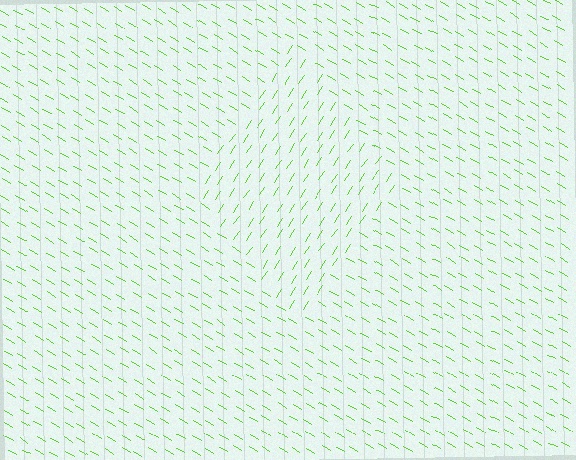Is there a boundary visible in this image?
Yes, there is a texture boundary formed by a change in line orientation.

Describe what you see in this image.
The image is filled with small lime line segments. A diamond region in the image has lines oriented differently from the surrounding lines, creating a visible texture boundary.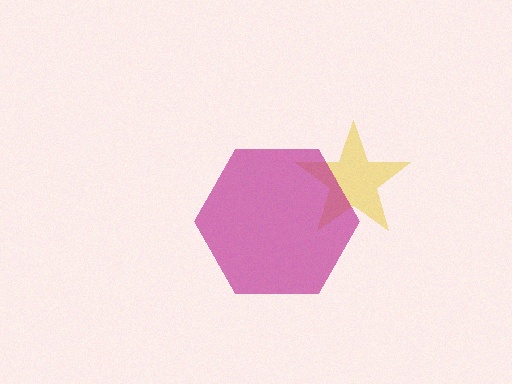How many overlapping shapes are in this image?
There are 2 overlapping shapes in the image.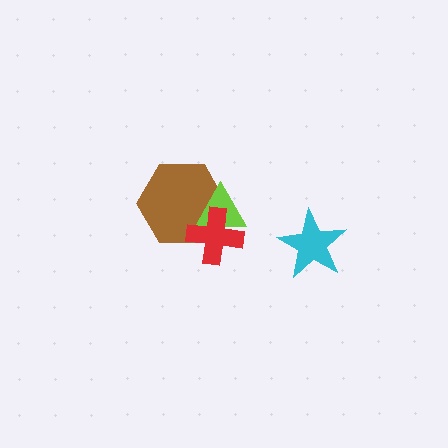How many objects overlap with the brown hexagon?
2 objects overlap with the brown hexagon.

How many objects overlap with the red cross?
2 objects overlap with the red cross.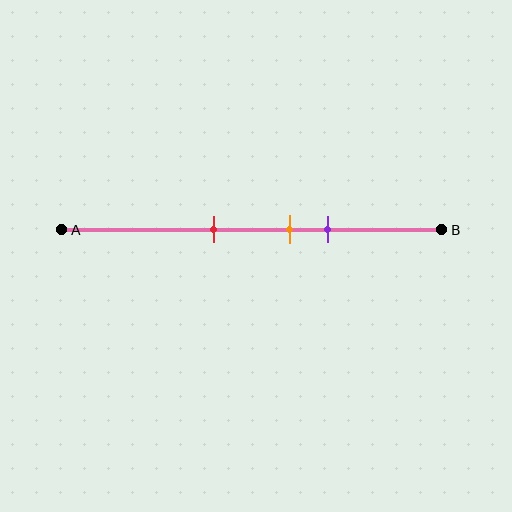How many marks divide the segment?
There are 3 marks dividing the segment.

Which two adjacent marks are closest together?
The orange and purple marks are the closest adjacent pair.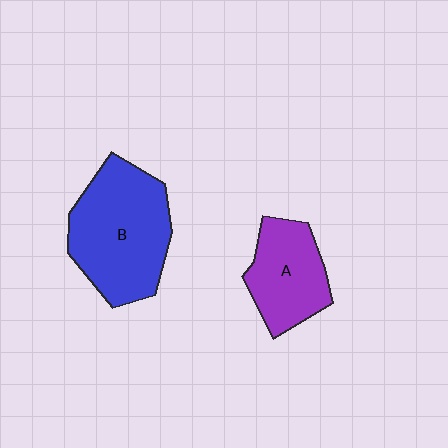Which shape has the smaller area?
Shape A (purple).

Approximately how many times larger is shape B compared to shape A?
Approximately 1.6 times.